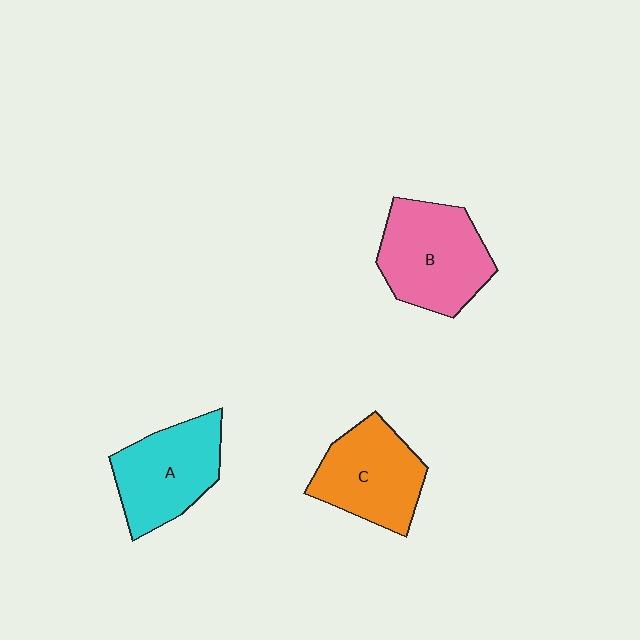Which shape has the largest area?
Shape B (pink).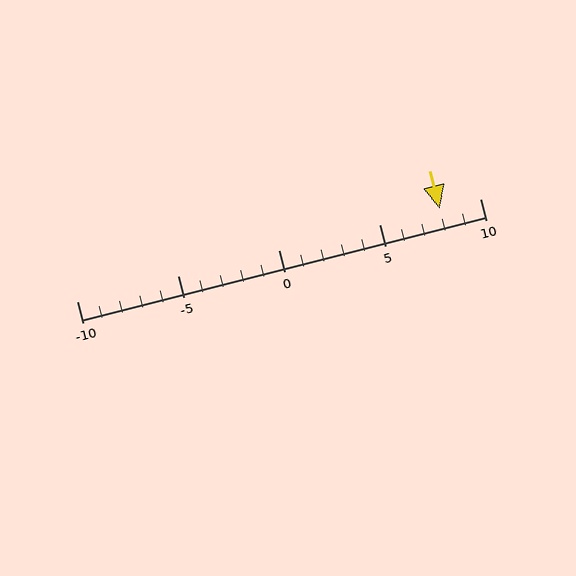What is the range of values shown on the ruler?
The ruler shows values from -10 to 10.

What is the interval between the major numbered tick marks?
The major tick marks are spaced 5 units apart.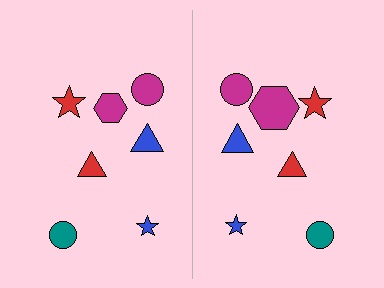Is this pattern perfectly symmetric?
No, the pattern is not perfectly symmetric. The magenta hexagon on the right side has a different size than its mirror counterpart.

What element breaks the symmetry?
The magenta hexagon on the right side has a different size than its mirror counterpart.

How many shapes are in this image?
There are 14 shapes in this image.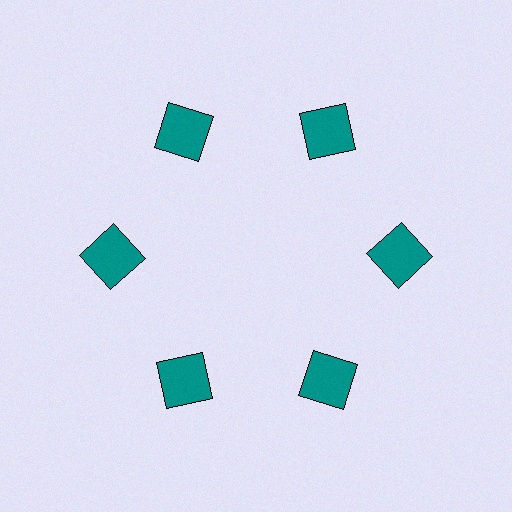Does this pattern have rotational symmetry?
Yes, this pattern has 6-fold rotational symmetry. It looks the same after rotating 60 degrees around the center.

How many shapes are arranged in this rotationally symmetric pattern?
There are 6 shapes, arranged in 6 groups of 1.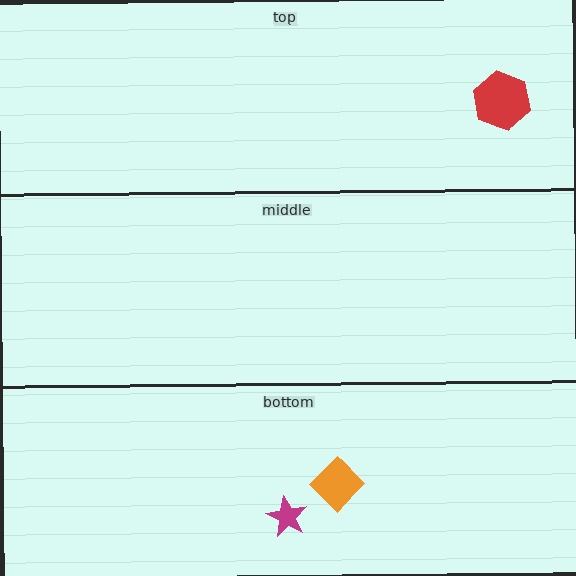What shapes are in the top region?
The red hexagon.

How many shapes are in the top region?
1.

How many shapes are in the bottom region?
2.